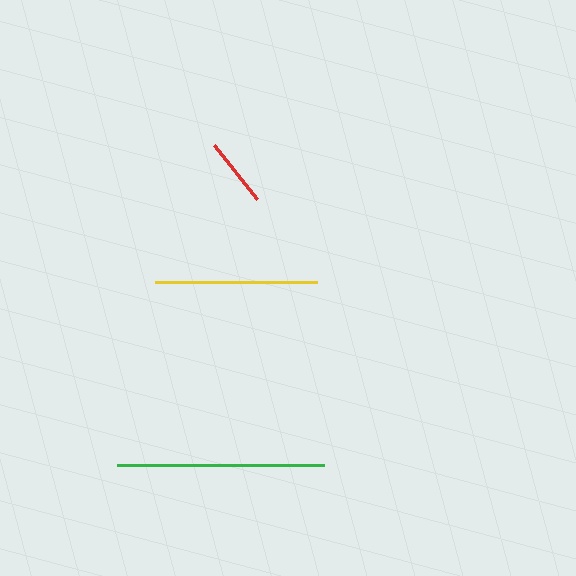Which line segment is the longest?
The green line is the longest at approximately 207 pixels.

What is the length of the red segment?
The red segment is approximately 69 pixels long.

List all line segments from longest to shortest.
From longest to shortest: green, yellow, red.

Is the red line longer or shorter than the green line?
The green line is longer than the red line.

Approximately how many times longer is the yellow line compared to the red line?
The yellow line is approximately 2.3 times the length of the red line.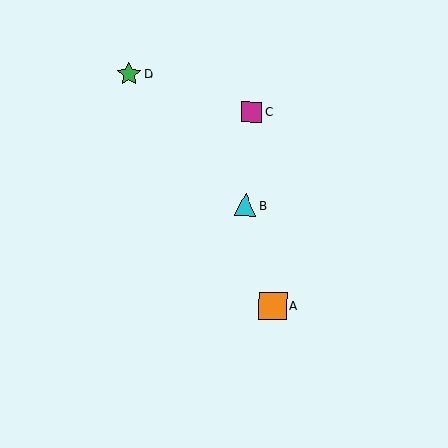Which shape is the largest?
The orange square (labeled A) is the largest.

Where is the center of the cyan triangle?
The center of the cyan triangle is at (245, 205).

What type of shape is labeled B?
Shape B is a cyan triangle.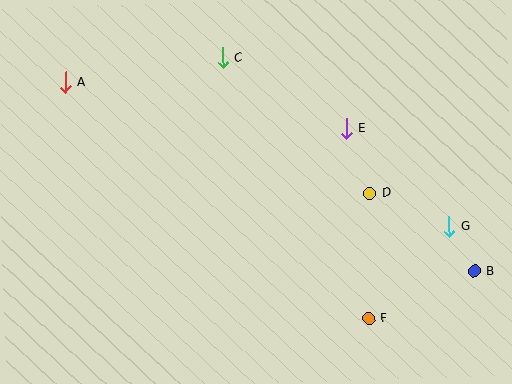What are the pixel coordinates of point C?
Point C is at (223, 58).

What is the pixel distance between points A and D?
The distance between A and D is 324 pixels.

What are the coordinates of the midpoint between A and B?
The midpoint between A and B is at (270, 177).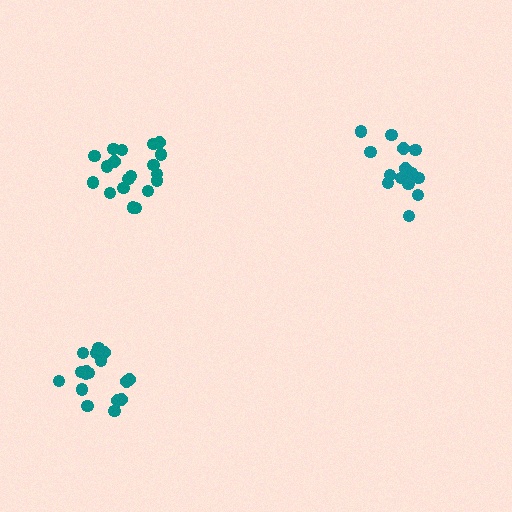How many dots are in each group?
Group 1: 17 dots, Group 2: 15 dots, Group 3: 19 dots (51 total).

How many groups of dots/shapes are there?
There are 3 groups.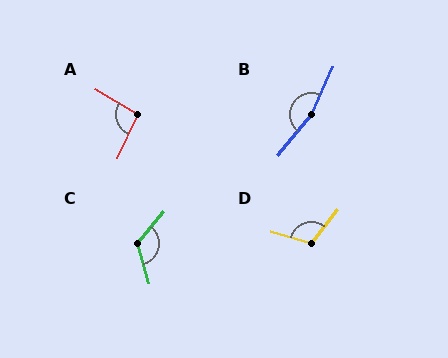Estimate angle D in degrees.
Approximately 111 degrees.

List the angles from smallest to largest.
A (96°), D (111°), C (123°), B (164°).